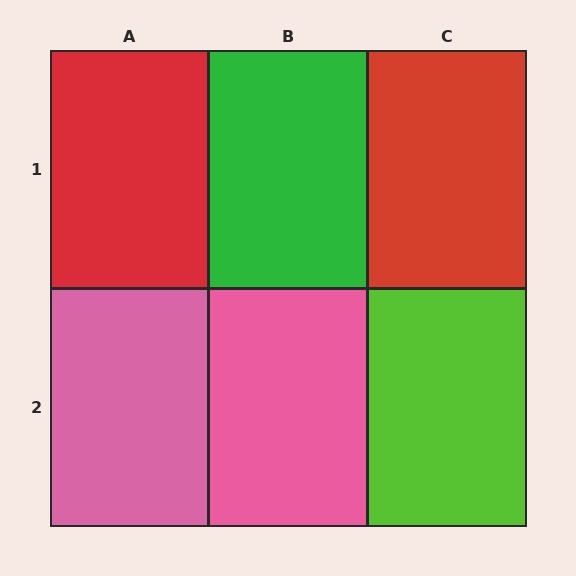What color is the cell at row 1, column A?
Red.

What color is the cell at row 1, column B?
Green.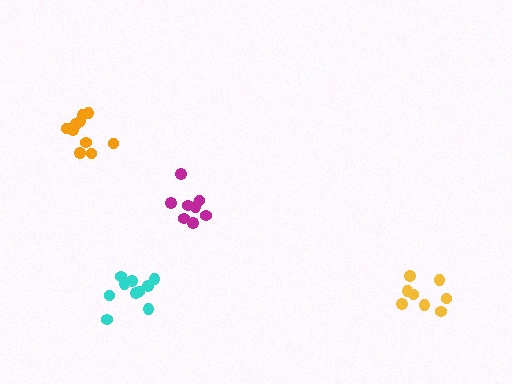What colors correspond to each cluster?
The clusters are colored: yellow, cyan, orange, magenta.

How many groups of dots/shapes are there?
There are 4 groups.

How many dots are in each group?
Group 1: 8 dots, Group 2: 10 dots, Group 3: 11 dots, Group 4: 8 dots (37 total).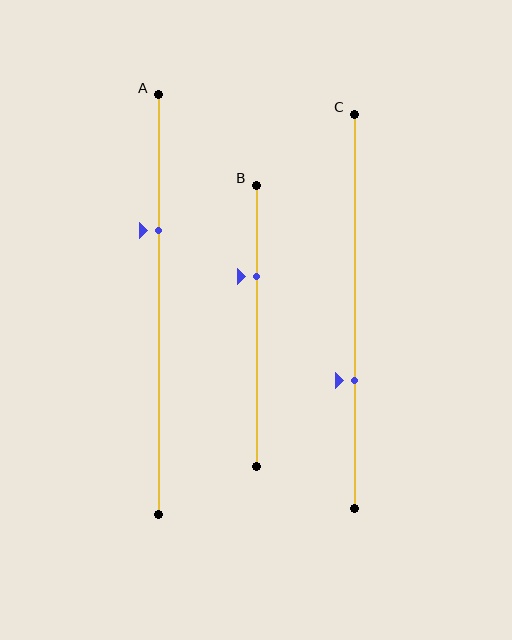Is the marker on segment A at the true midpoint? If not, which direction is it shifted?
No, the marker on segment A is shifted upward by about 18% of the segment length.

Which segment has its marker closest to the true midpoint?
Segment C has its marker closest to the true midpoint.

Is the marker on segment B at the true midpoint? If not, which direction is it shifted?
No, the marker on segment B is shifted upward by about 18% of the segment length.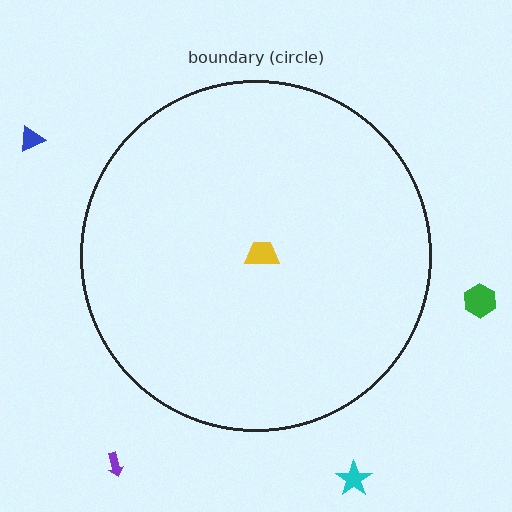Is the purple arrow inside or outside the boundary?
Outside.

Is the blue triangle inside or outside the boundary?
Outside.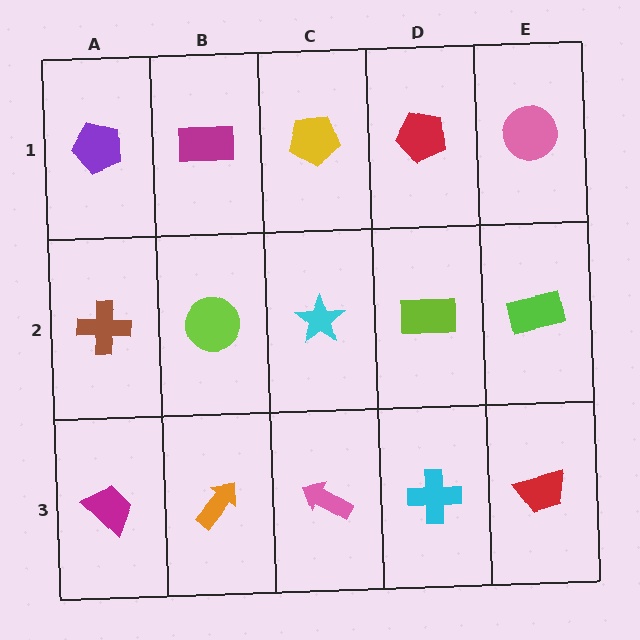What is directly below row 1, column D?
A lime rectangle.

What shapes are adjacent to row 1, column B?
A lime circle (row 2, column B), a purple pentagon (row 1, column A), a yellow pentagon (row 1, column C).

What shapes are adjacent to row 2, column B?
A magenta rectangle (row 1, column B), an orange arrow (row 3, column B), a brown cross (row 2, column A), a cyan star (row 2, column C).